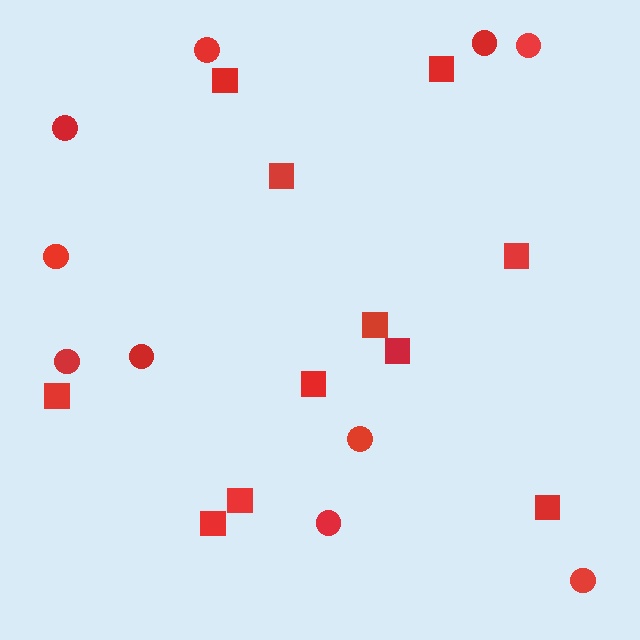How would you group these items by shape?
There are 2 groups: one group of squares (11) and one group of circles (10).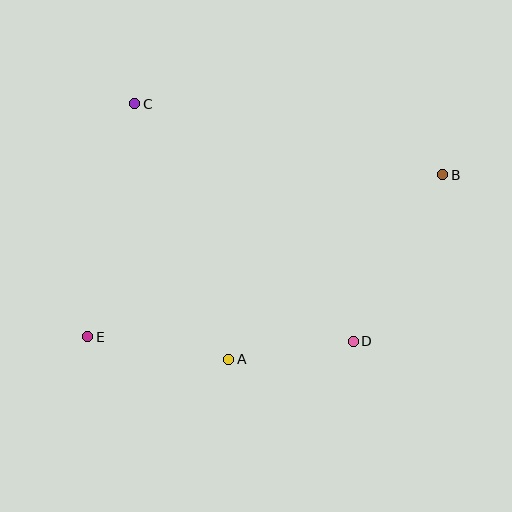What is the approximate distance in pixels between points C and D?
The distance between C and D is approximately 323 pixels.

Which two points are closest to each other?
Points A and D are closest to each other.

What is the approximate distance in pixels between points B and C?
The distance between B and C is approximately 316 pixels.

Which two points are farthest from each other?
Points B and E are farthest from each other.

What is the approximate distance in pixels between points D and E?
The distance between D and E is approximately 266 pixels.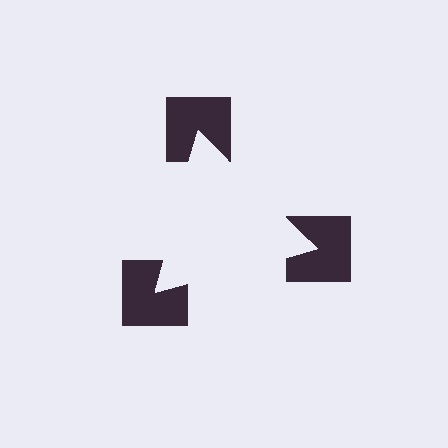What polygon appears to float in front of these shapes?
An illusory triangle — its edges are inferred from the aligned wedge cuts in the notched squares, not physically drawn.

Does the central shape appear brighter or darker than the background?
It typically appears slightly brighter than the background, even though no actual brightness change is drawn.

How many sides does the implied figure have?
3 sides.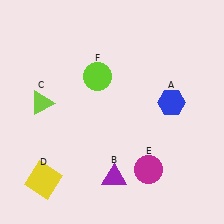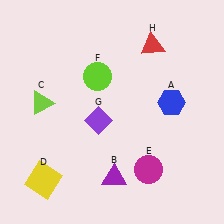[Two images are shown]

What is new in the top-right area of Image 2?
A red triangle (H) was added in the top-right area of Image 2.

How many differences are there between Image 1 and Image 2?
There are 2 differences between the two images.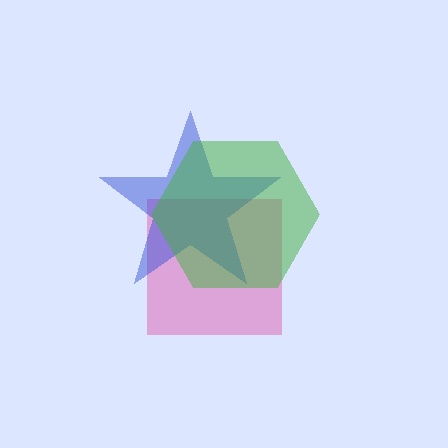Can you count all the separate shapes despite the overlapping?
Yes, there are 3 separate shapes.